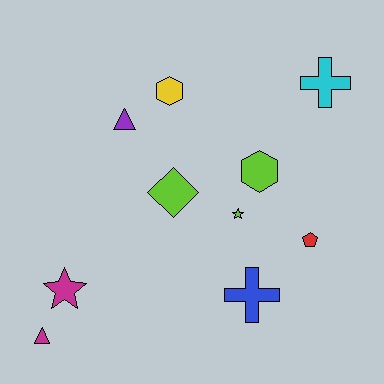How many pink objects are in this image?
There are no pink objects.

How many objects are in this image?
There are 10 objects.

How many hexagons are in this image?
There are 2 hexagons.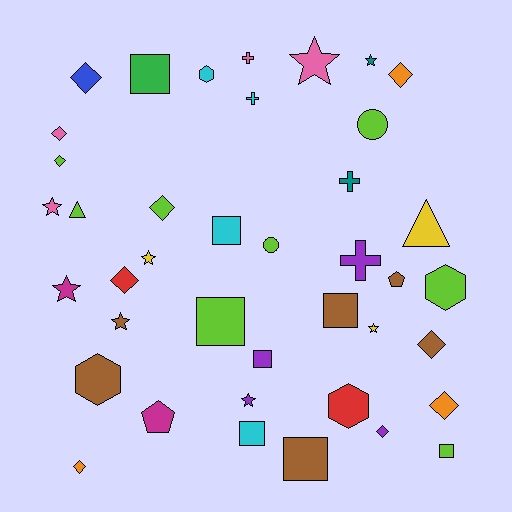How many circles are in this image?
There are 2 circles.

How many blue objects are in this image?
There is 1 blue object.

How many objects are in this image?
There are 40 objects.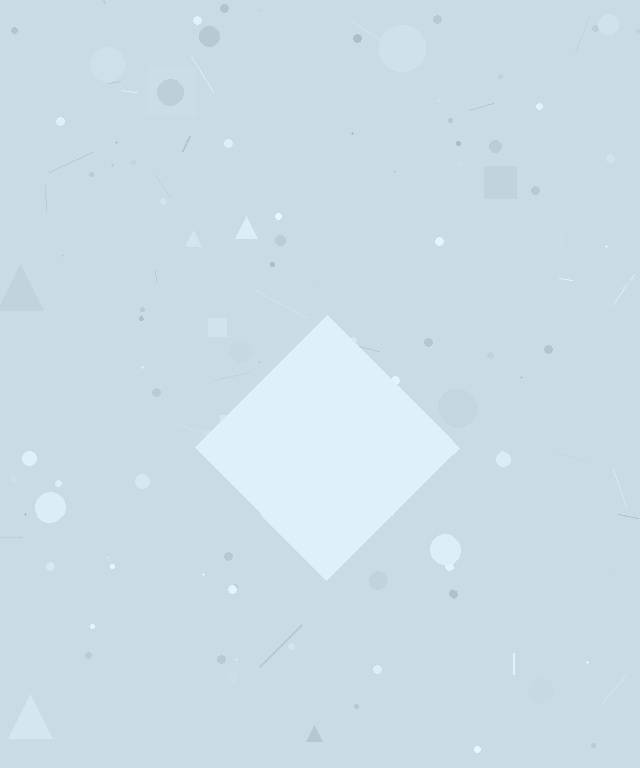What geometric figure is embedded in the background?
A diamond is embedded in the background.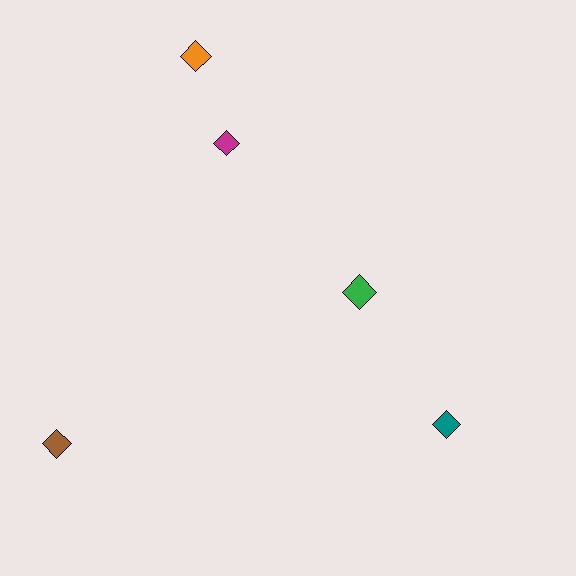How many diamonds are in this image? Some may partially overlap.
There are 5 diamonds.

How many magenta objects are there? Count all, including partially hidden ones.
There is 1 magenta object.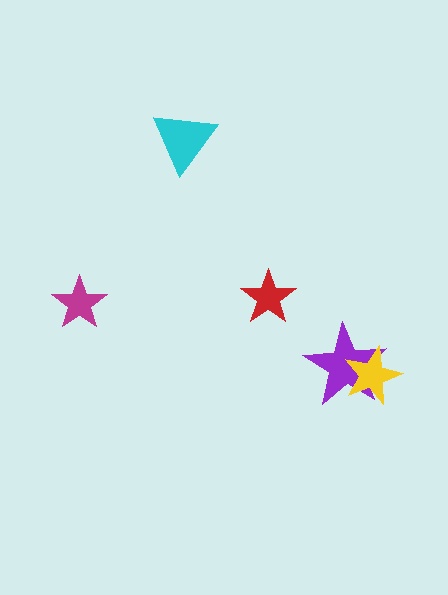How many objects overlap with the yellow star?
1 object overlaps with the yellow star.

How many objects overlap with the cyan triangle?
0 objects overlap with the cyan triangle.